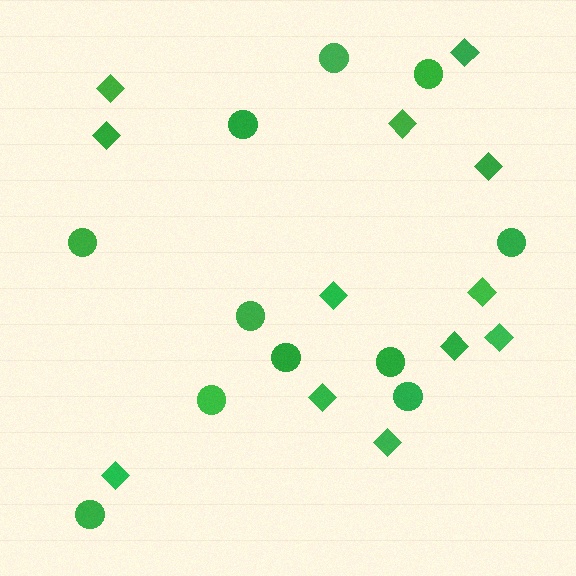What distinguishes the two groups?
There are 2 groups: one group of circles (11) and one group of diamonds (12).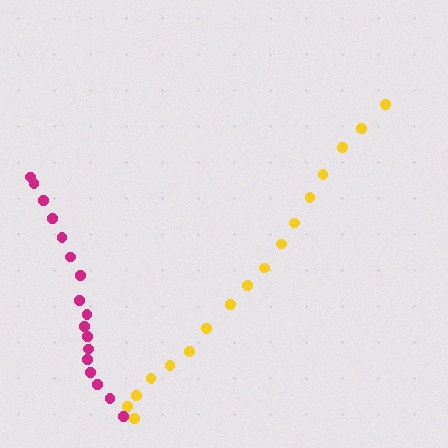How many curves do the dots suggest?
There are 2 distinct paths.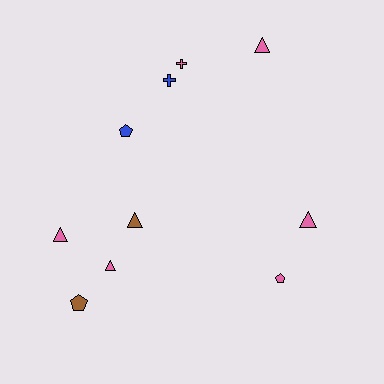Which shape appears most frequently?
Triangle, with 5 objects.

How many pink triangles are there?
There are 4 pink triangles.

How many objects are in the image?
There are 10 objects.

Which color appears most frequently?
Pink, with 6 objects.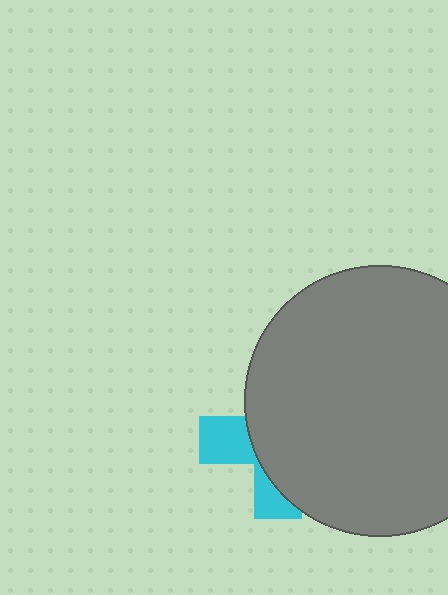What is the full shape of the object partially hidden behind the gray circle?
The partially hidden object is a cyan cross.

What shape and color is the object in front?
The object in front is a gray circle.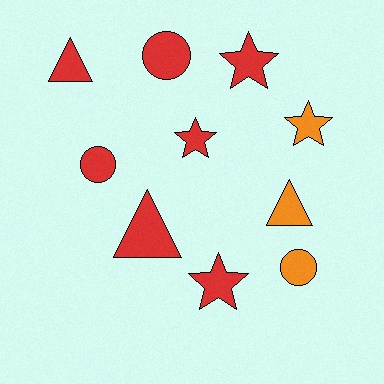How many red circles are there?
There are 2 red circles.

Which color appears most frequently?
Red, with 7 objects.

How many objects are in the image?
There are 10 objects.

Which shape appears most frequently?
Star, with 4 objects.